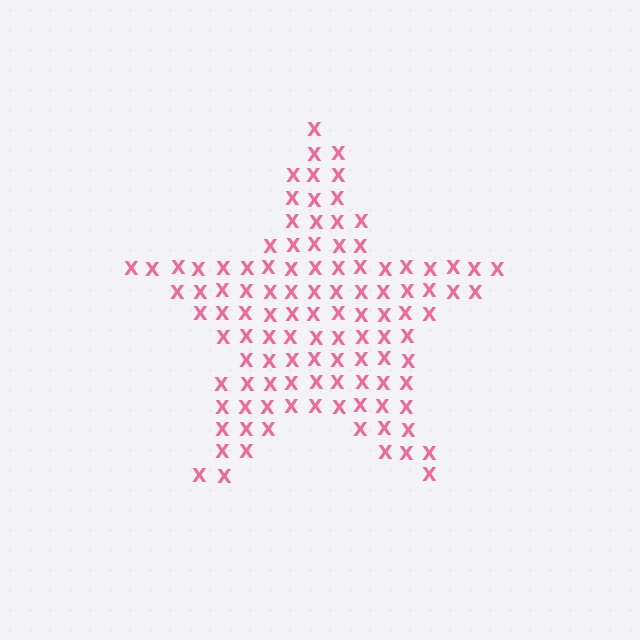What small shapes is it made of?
It is made of small letter X's.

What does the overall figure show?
The overall figure shows a star.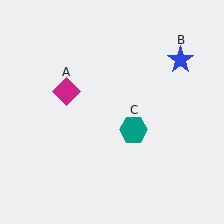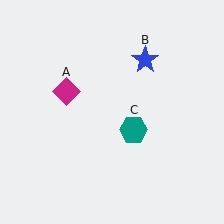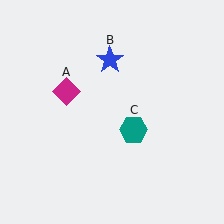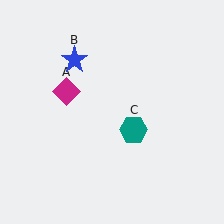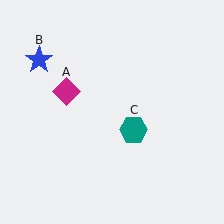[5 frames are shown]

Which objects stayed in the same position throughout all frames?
Magenta diamond (object A) and teal hexagon (object C) remained stationary.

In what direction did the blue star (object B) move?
The blue star (object B) moved left.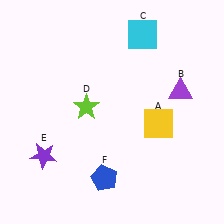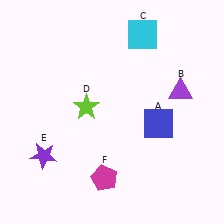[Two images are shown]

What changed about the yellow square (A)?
In Image 1, A is yellow. In Image 2, it changed to blue.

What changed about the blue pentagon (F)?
In Image 1, F is blue. In Image 2, it changed to magenta.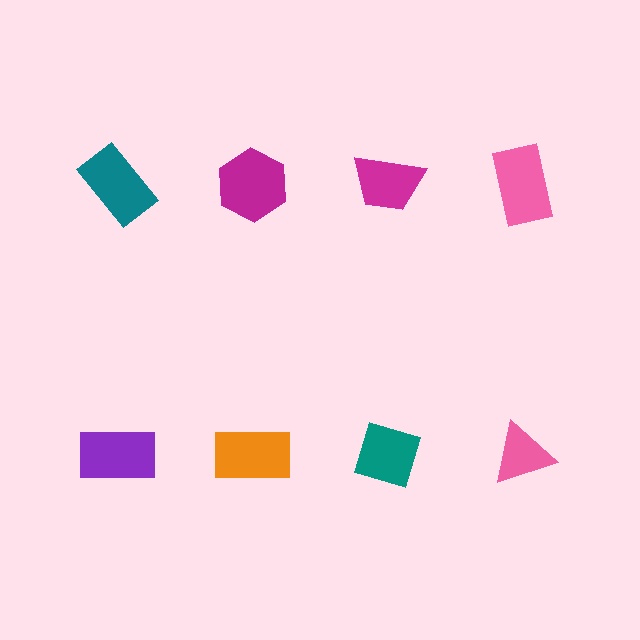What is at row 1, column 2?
A magenta hexagon.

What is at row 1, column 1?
A teal rectangle.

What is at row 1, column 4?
A pink rectangle.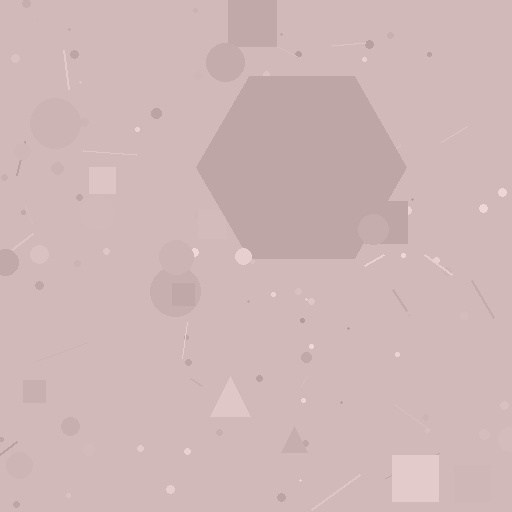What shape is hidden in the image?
A hexagon is hidden in the image.